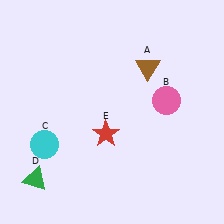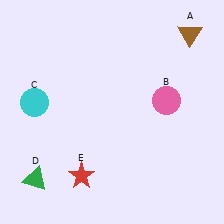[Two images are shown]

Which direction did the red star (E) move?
The red star (E) moved down.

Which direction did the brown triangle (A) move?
The brown triangle (A) moved right.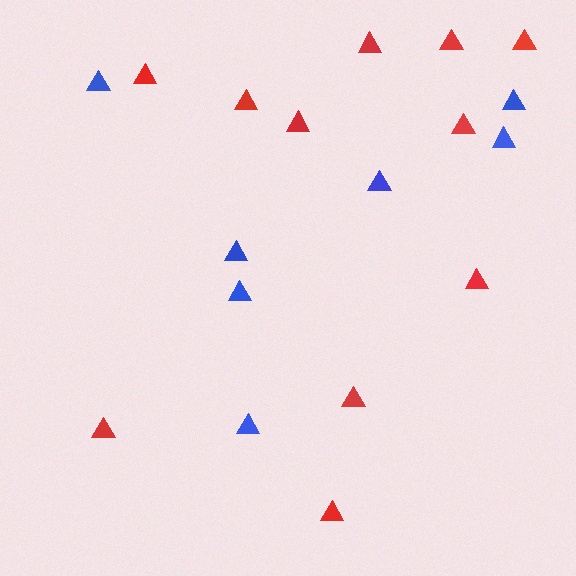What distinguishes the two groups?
There are 2 groups: one group of red triangles (11) and one group of blue triangles (7).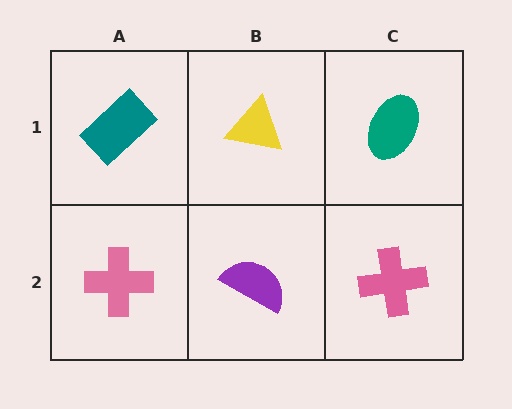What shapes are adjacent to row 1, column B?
A purple semicircle (row 2, column B), a teal rectangle (row 1, column A), a teal ellipse (row 1, column C).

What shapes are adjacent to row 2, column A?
A teal rectangle (row 1, column A), a purple semicircle (row 2, column B).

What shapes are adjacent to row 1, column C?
A pink cross (row 2, column C), a yellow triangle (row 1, column B).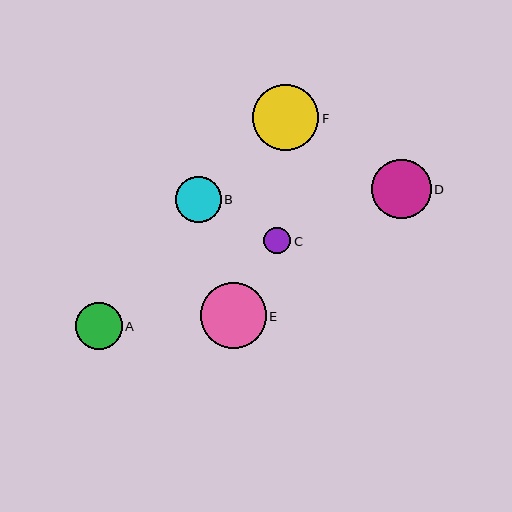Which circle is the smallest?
Circle C is the smallest with a size of approximately 27 pixels.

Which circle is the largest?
Circle F is the largest with a size of approximately 67 pixels.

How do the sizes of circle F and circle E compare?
Circle F and circle E are approximately the same size.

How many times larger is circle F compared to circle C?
Circle F is approximately 2.5 times the size of circle C.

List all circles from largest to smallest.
From largest to smallest: F, E, D, A, B, C.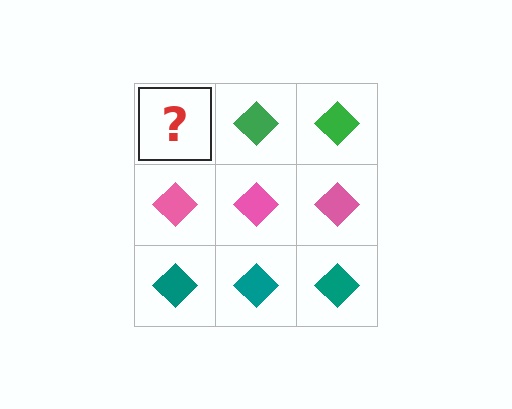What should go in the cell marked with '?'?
The missing cell should contain a green diamond.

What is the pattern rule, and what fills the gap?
The rule is that each row has a consistent color. The gap should be filled with a green diamond.